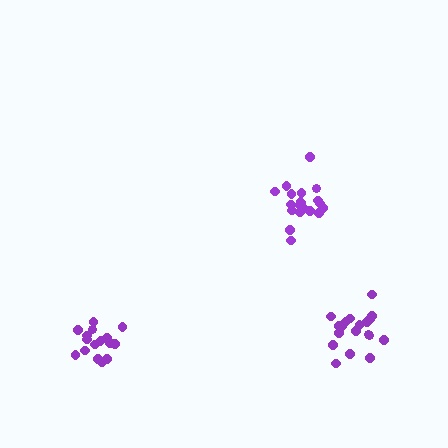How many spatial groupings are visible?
There are 3 spatial groupings.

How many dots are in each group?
Group 1: 20 dots, Group 2: 20 dots, Group 3: 16 dots (56 total).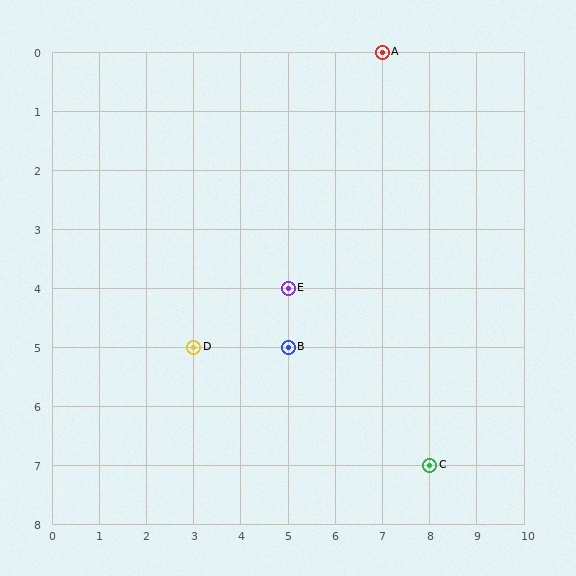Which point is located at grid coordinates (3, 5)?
Point D is at (3, 5).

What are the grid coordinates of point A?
Point A is at grid coordinates (7, 0).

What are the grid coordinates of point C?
Point C is at grid coordinates (8, 7).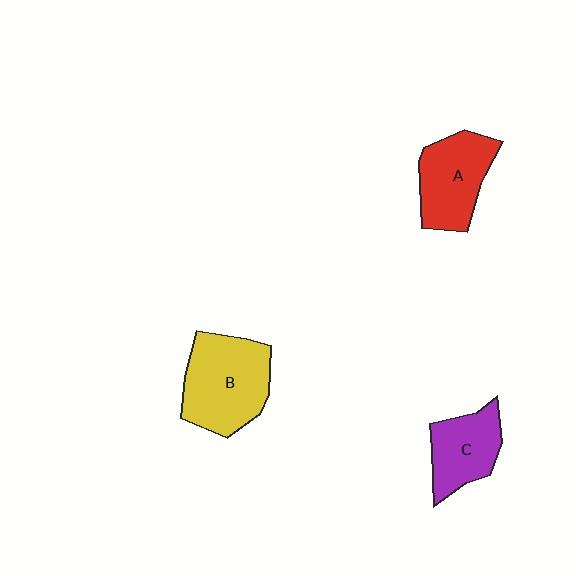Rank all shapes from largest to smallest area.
From largest to smallest: B (yellow), A (red), C (purple).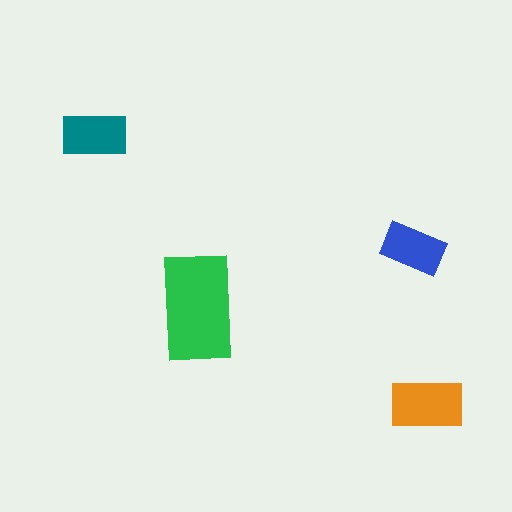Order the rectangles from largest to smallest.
the green one, the orange one, the teal one, the blue one.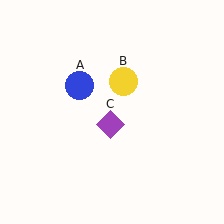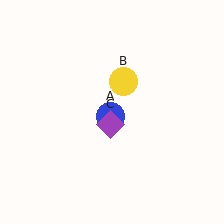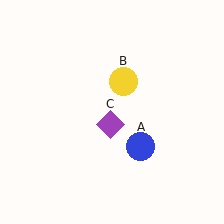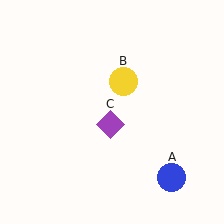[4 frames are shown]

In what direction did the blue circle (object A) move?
The blue circle (object A) moved down and to the right.